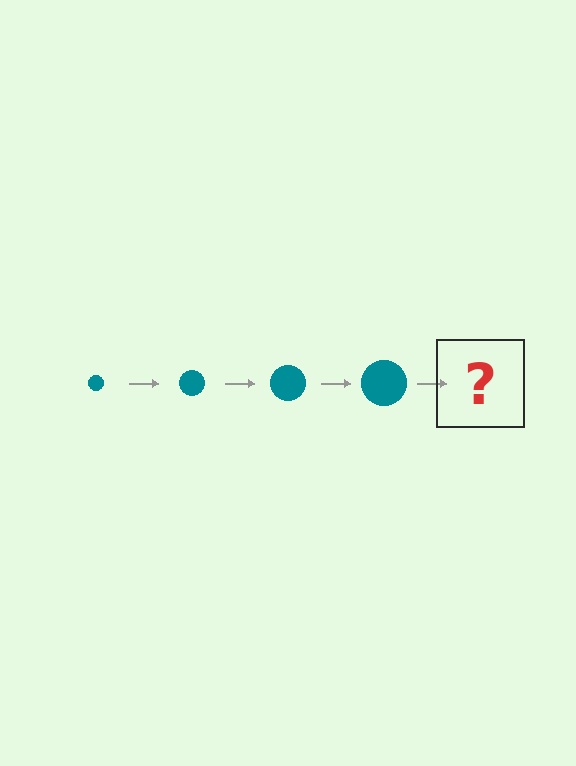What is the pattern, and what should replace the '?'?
The pattern is that the circle gets progressively larger each step. The '?' should be a teal circle, larger than the previous one.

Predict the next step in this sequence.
The next step is a teal circle, larger than the previous one.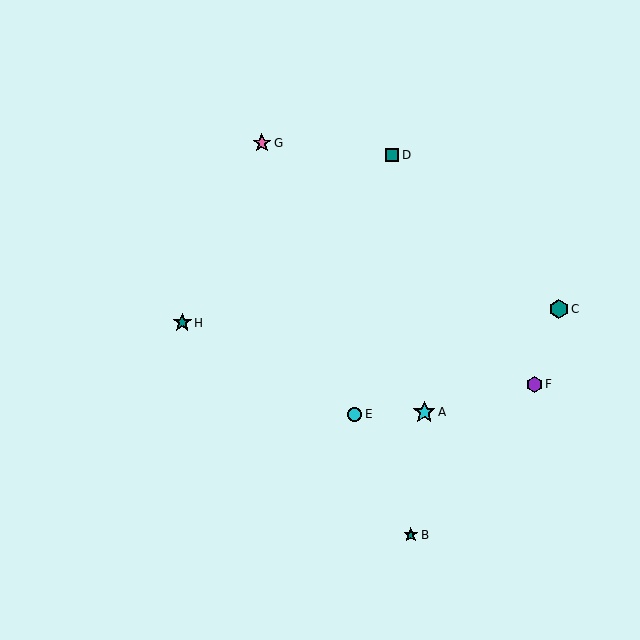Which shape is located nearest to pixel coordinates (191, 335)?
The teal star (labeled H) at (182, 323) is nearest to that location.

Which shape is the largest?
The cyan star (labeled A) is the largest.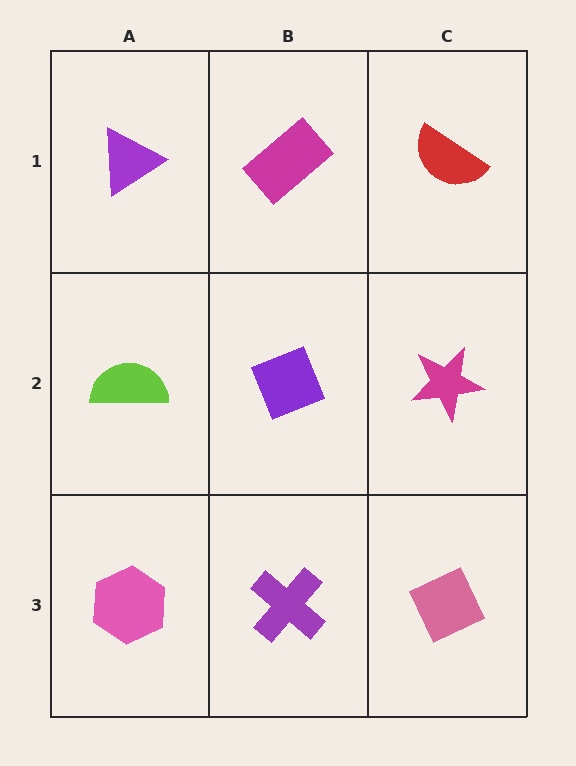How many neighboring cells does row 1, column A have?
2.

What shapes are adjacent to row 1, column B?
A purple diamond (row 2, column B), a purple triangle (row 1, column A), a red semicircle (row 1, column C).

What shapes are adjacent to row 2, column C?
A red semicircle (row 1, column C), a pink diamond (row 3, column C), a purple diamond (row 2, column B).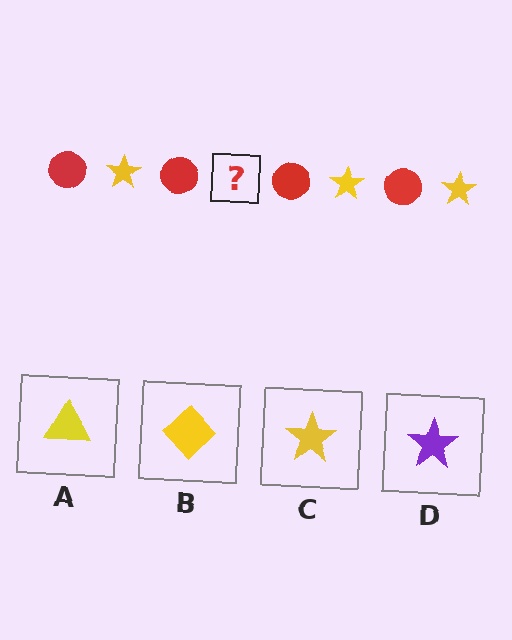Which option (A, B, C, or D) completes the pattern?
C.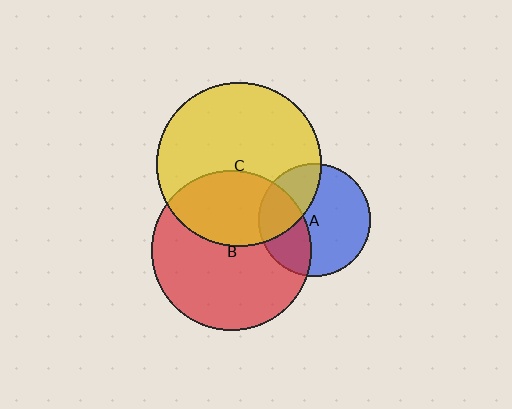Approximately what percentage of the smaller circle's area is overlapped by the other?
Approximately 35%.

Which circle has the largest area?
Circle C (yellow).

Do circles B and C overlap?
Yes.